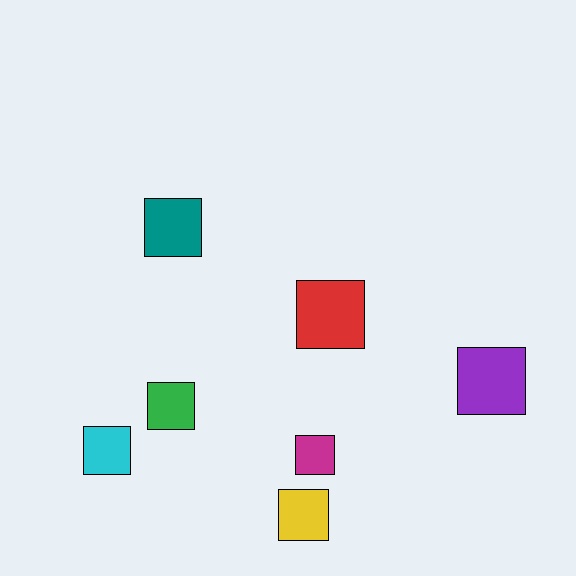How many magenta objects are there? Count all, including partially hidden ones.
There is 1 magenta object.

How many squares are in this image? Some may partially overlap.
There are 7 squares.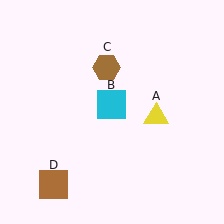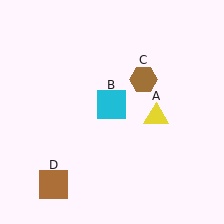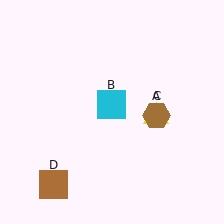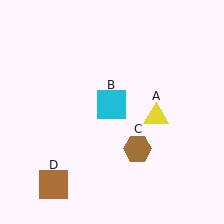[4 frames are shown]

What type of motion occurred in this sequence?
The brown hexagon (object C) rotated clockwise around the center of the scene.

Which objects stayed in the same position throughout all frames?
Yellow triangle (object A) and cyan square (object B) and brown square (object D) remained stationary.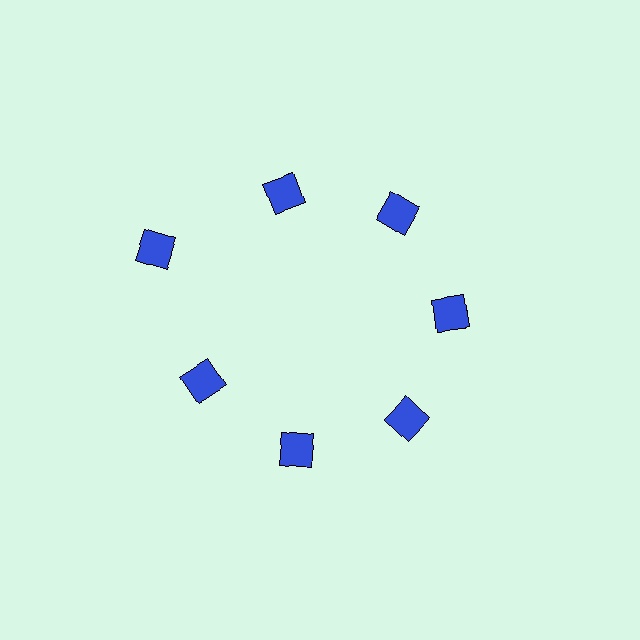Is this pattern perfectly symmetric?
No. The 7 blue diamonds are arranged in a ring, but one element near the 10 o'clock position is pushed outward from the center, breaking the 7-fold rotational symmetry.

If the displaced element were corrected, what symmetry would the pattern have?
It would have 7-fold rotational symmetry — the pattern would map onto itself every 51 degrees.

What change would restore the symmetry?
The symmetry would be restored by moving it inward, back onto the ring so that all 7 diamonds sit at equal angles and equal distance from the center.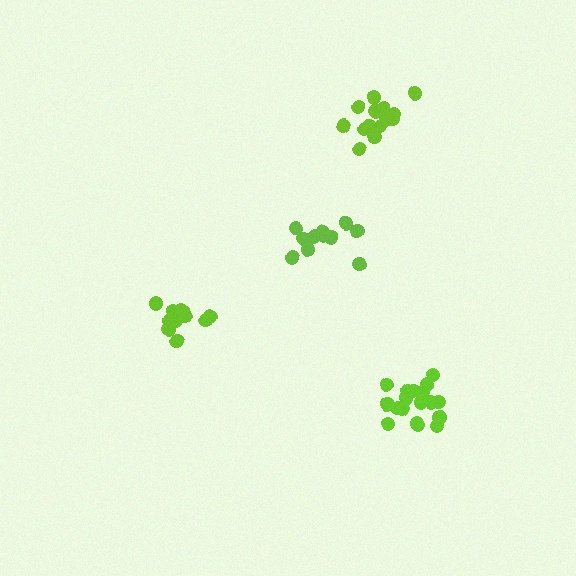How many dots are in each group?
Group 1: 12 dots, Group 2: 18 dots, Group 3: 16 dots, Group 4: 12 dots (58 total).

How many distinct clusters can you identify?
There are 4 distinct clusters.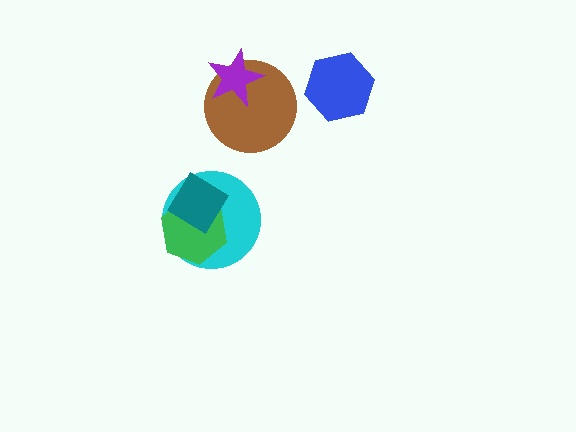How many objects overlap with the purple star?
1 object overlaps with the purple star.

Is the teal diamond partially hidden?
No, no other shape covers it.